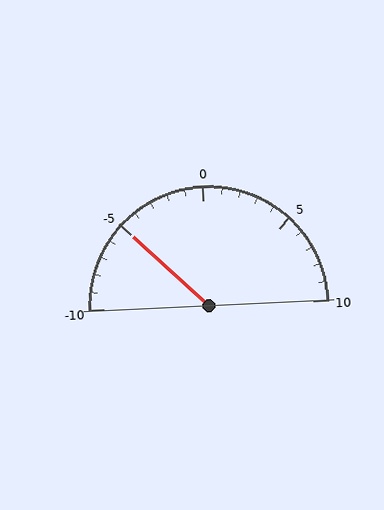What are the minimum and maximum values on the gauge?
The gauge ranges from -10 to 10.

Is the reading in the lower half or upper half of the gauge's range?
The reading is in the lower half of the range (-10 to 10).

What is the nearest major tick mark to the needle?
The nearest major tick mark is -5.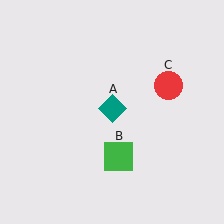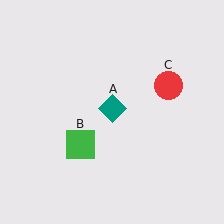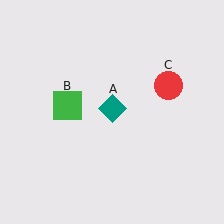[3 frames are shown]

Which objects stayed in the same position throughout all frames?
Teal diamond (object A) and red circle (object C) remained stationary.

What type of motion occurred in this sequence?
The green square (object B) rotated clockwise around the center of the scene.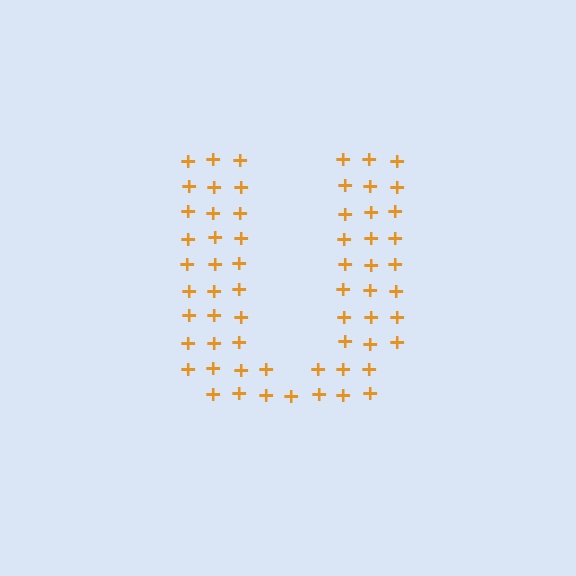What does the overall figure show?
The overall figure shows the letter U.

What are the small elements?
The small elements are plus signs.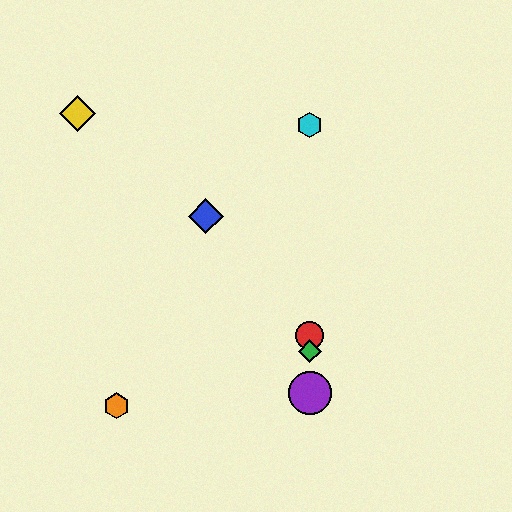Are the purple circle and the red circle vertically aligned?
Yes, both are at x≈310.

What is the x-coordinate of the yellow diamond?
The yellow diamond is at x≈77.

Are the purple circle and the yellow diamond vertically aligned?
No, the purple circle is at x≈310 and the yellow diamond is at x≈77.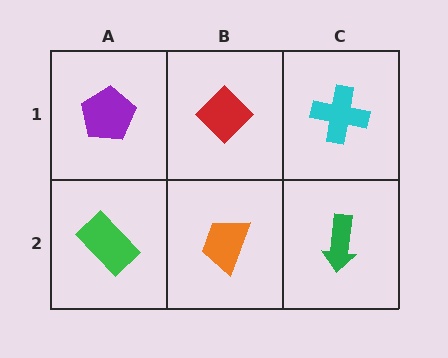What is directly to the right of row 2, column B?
A green arrow.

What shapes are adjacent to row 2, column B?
A red diamond (row 1, column B), a green rectangle (row 2, column A), a green arrow (row 2, column C).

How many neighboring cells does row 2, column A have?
2.